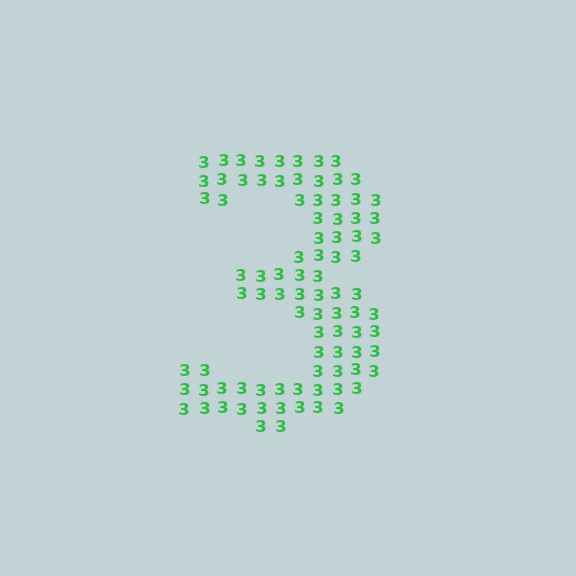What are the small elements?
The small elements are digit 3's.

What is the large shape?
The large shape is the digit 3.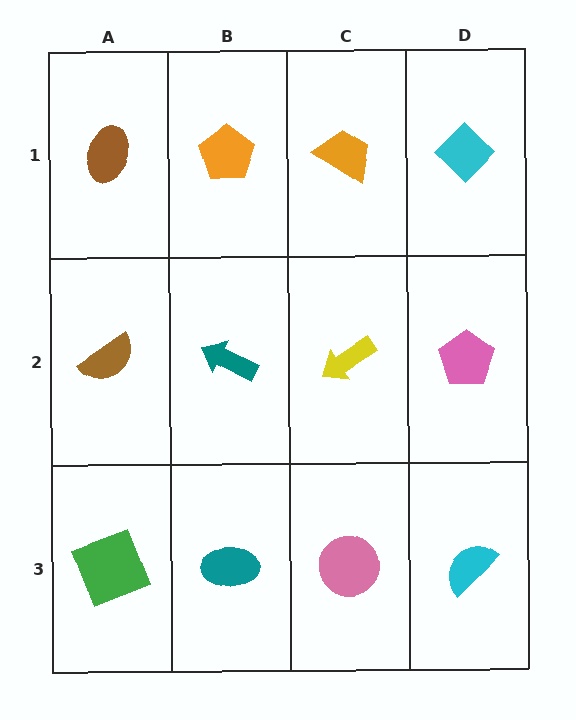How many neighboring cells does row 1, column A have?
2.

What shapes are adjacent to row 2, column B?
An orange pentagon (row 1, column B), a teal ellipse (row 3, column B), a brown semicircle (row 2, column A), a yellow arrow (row 2, column C).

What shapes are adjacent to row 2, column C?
An orange trapezoid (row 1, column C), a pink circle (row 3, column C), a teal arrow (row 2, column B), a pink pentagon (row 2, column D).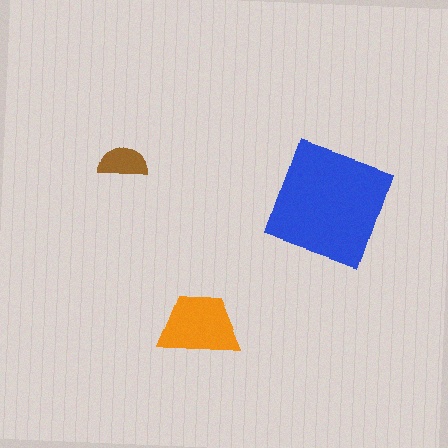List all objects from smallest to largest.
The brown semicircle, the orange trapezoid, the blue square.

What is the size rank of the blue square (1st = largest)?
1st.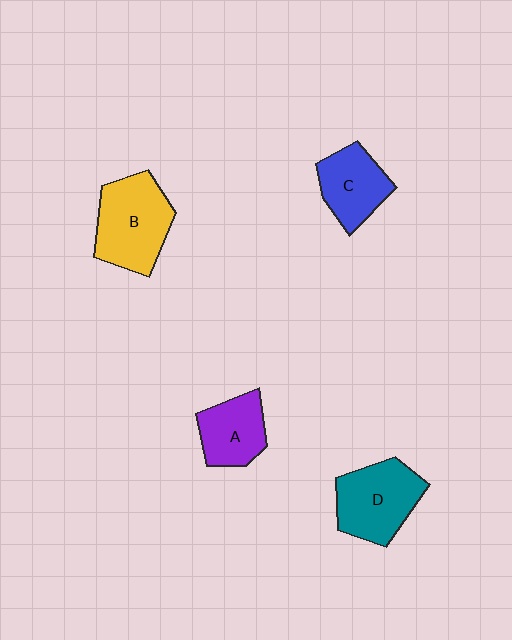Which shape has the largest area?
Shape B (yellow).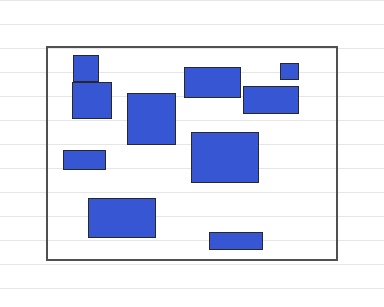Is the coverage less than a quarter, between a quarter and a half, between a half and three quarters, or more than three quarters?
Between a quarter and a half.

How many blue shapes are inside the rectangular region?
10.